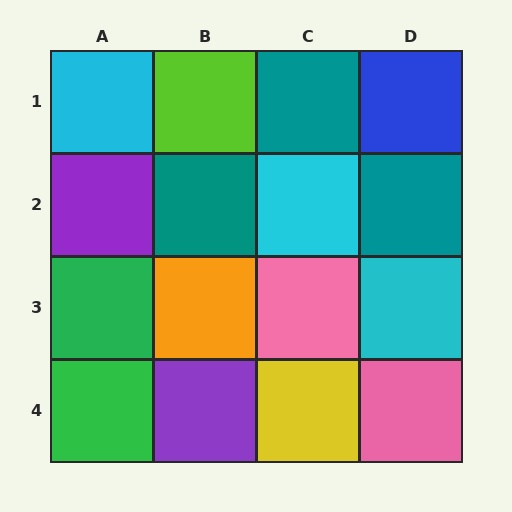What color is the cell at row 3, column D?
Cyan.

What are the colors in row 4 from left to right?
Green, purple, yellow, pink.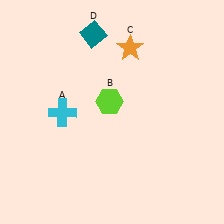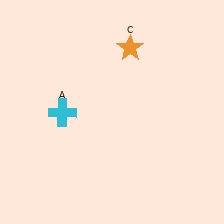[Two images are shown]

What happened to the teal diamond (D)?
The teal diamond (D) was removed in Image 2. It was in the top-left area of Image 1.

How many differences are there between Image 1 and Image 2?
There are 2 differences between the two images.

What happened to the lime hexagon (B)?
The lime hexagon (B) was removed in Image 2. It was in the top-left area of Image 1.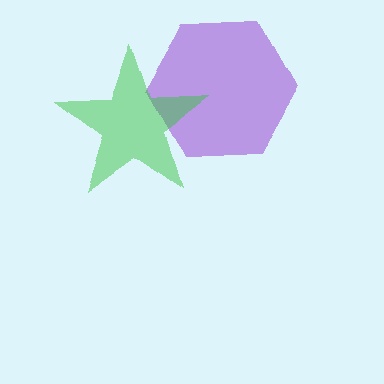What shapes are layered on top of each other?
The layered shapes are: a purple hexagon, a green star.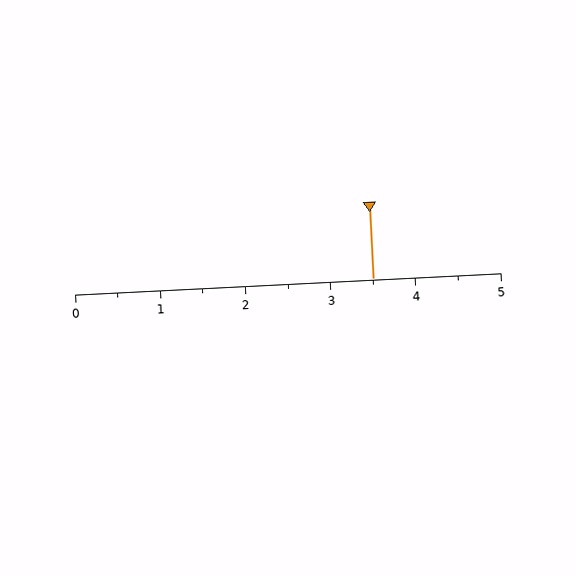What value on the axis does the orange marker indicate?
The marker indicates approximately 3.5.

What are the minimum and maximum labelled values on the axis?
The axis runs from 0 to 5.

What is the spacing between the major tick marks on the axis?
The major ticks are spaced 1 apart.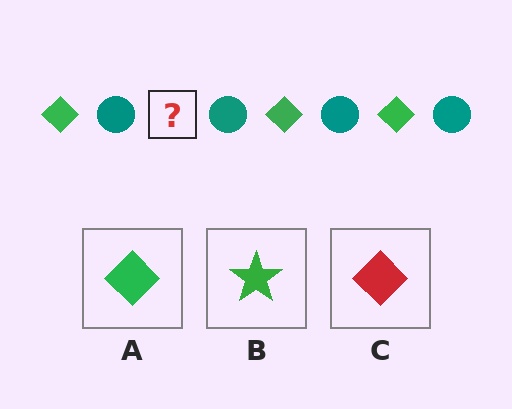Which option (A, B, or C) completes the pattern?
A.